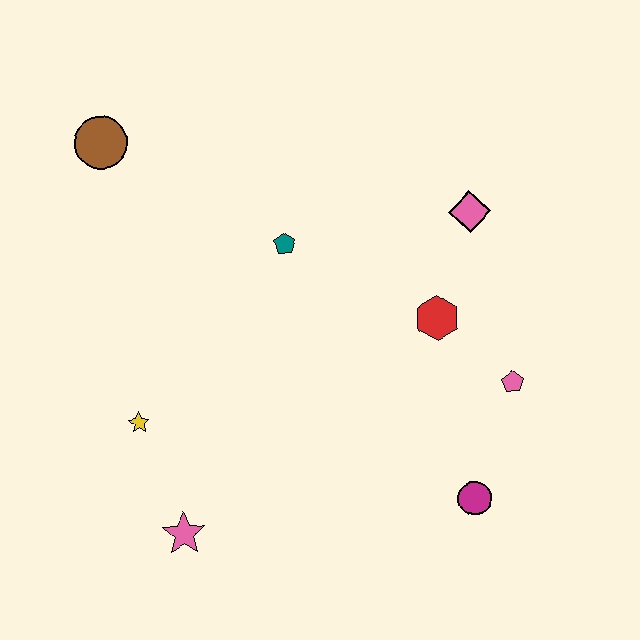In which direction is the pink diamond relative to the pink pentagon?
The pink diamond is above the pink pentagon.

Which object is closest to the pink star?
The yellow star is closest to the pink star.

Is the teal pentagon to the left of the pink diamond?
Yes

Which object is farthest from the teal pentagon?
The magenta circle is farthest from the teal pentagon.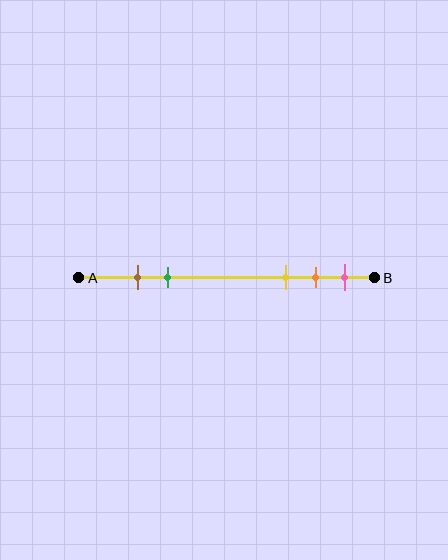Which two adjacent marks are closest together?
The brown and green marks are the closest adjacent pair.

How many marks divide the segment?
There are 5 marks dividing the segment.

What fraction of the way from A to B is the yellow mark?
The yellow mark is approximately 70% (0.7) of the way from A to B.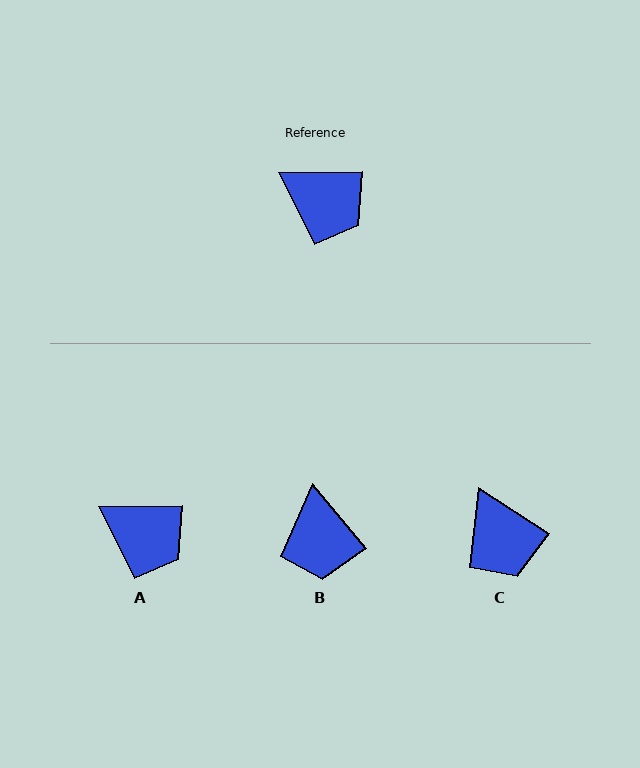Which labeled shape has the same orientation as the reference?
A.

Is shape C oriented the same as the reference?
No, it is off by about 33 degrees.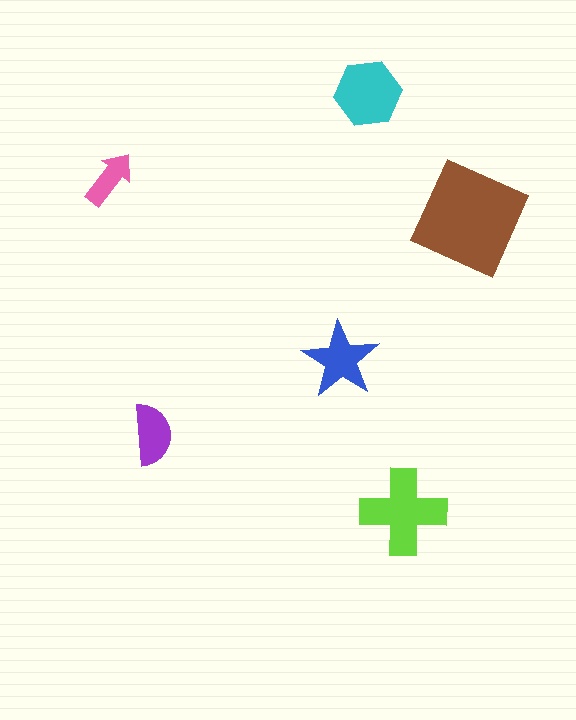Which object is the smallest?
The pink arrow.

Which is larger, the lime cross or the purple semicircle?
The lime cross.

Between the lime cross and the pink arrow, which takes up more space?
The lime cross.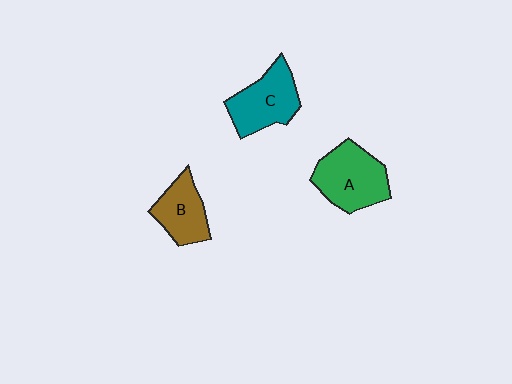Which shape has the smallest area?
Shape B (brown).